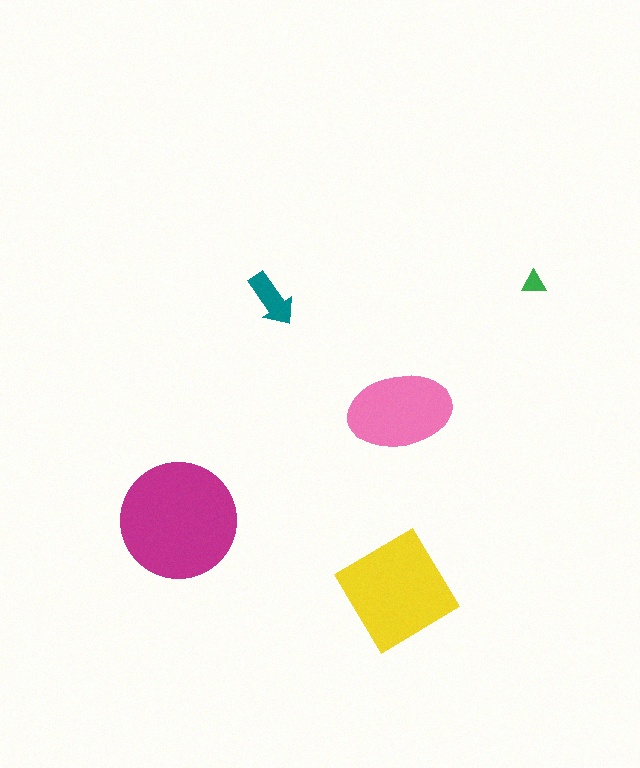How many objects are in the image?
There are 5 objects in the image.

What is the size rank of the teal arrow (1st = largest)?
4th.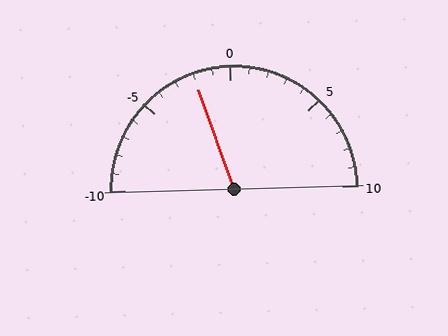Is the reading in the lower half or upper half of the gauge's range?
The reading is in the lower half of the range (-10 to 10).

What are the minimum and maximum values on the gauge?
The gauge ranges from -10 to 10.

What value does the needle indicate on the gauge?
The needle indicates approximately -2.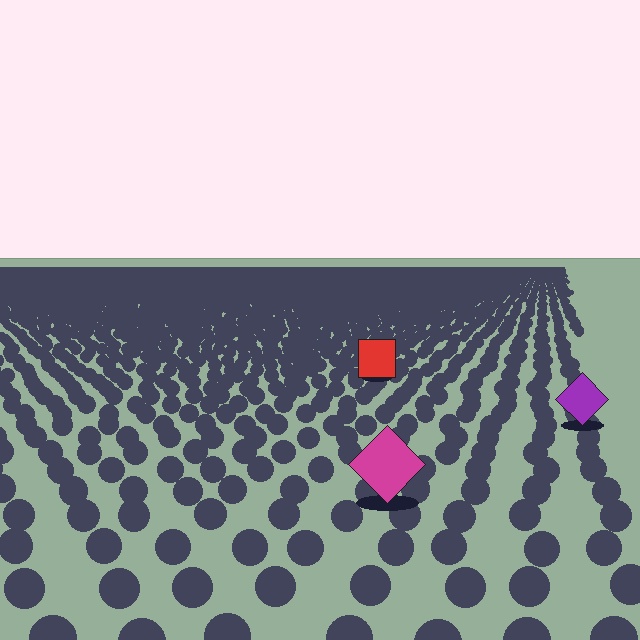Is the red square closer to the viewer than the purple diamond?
No. The purple diamond is closer — you can tell from the texture gradient: the ground texture is coarser near it.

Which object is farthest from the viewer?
The red square is farthest from the viewer. It appears smaller and the ground texture around it is denser.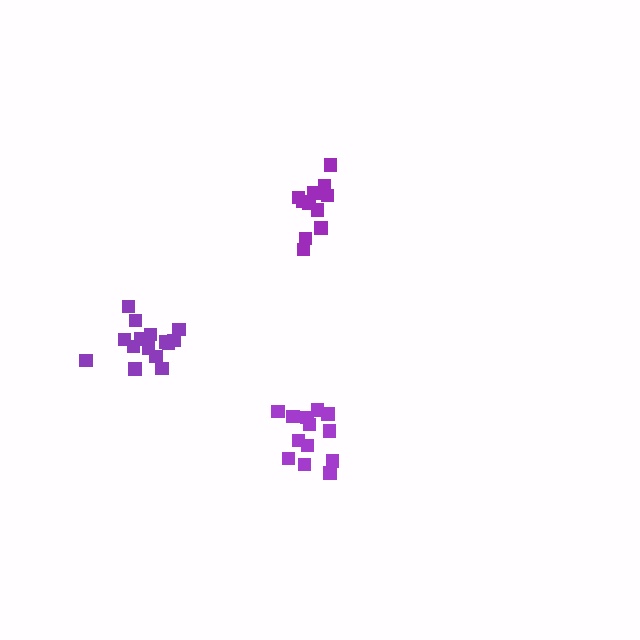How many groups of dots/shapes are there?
There are 3 groups.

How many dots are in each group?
Group 1: 13 dots, Group 2: 11 dots, Group 3: 15 dots (39 total).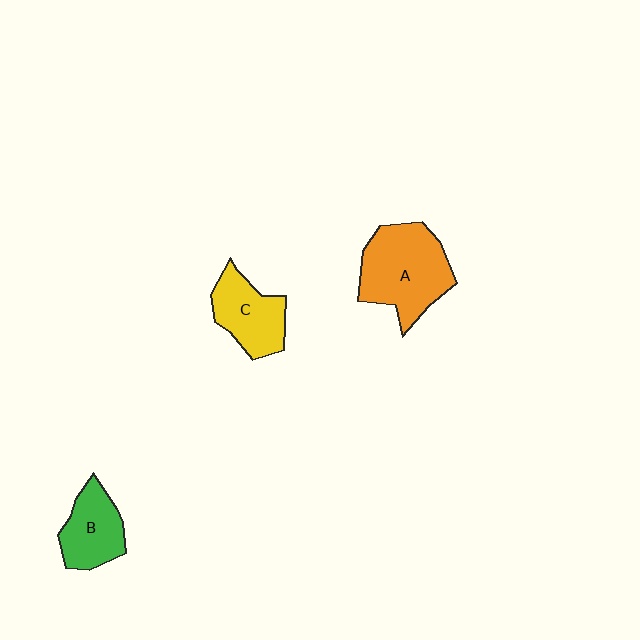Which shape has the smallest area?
Shape B (green).